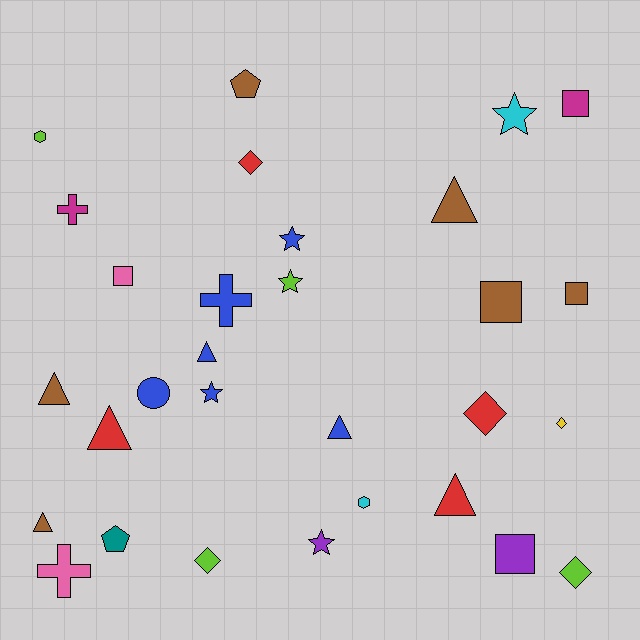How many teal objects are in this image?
There is 1 teal object.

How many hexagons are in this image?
There are 2 hexagons.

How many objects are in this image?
There are 30 objects.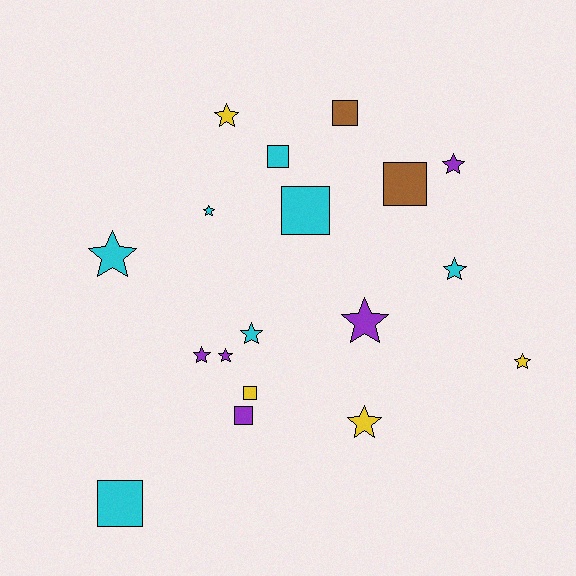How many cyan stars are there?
There are 4 cyan stars.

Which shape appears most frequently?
Star, with 11 objects.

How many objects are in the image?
There are 18 objects.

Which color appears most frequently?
Cyan, with 7 objects.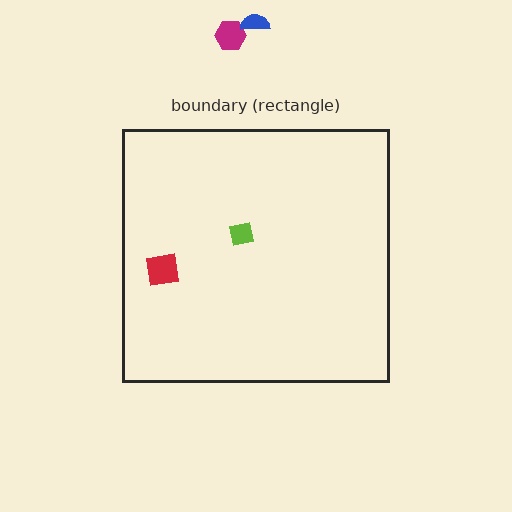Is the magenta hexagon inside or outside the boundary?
Outside.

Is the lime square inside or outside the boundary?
Inside.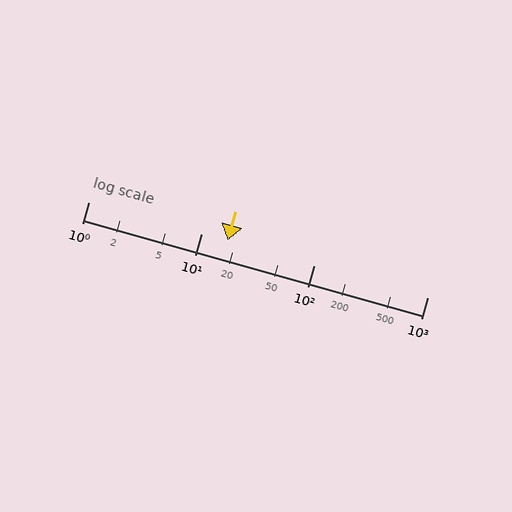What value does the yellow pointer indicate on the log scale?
The pointer indicates approximately 17.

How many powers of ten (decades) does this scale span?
The scale spans 3 decades, from 1 to 1000.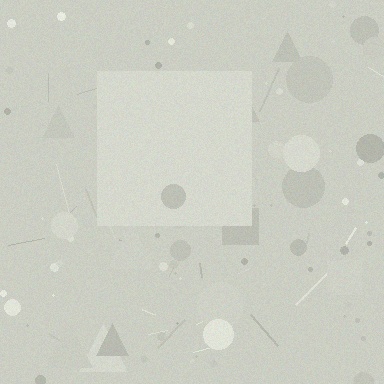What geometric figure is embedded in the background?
A square is embedded in the background.